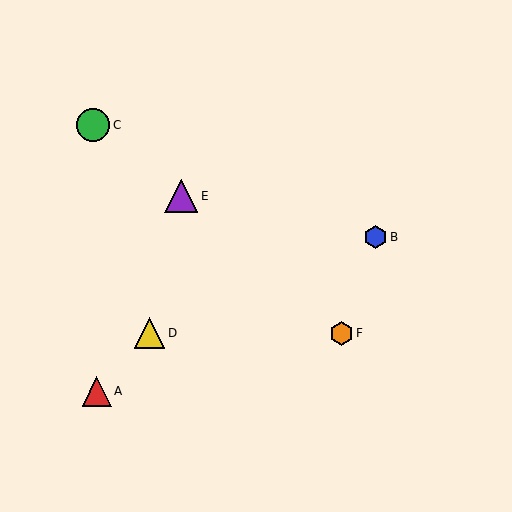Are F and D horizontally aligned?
Yes, both are at y≈333.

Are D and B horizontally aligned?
No, D is at y≈333 and B is at y≈237.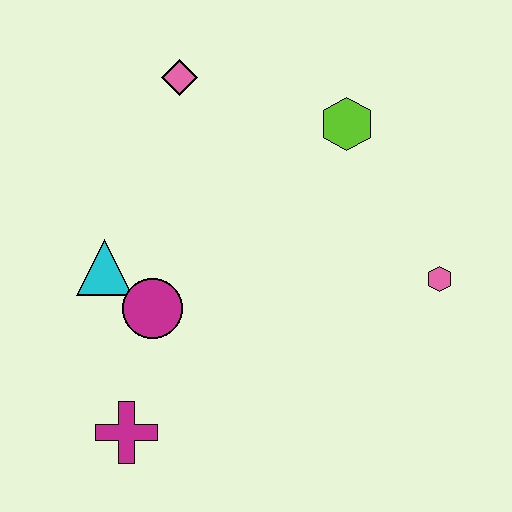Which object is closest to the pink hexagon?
The lime hexagon is closest to the pink hexagon.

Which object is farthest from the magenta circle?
The pink hexagon is farthest from the magenta circle.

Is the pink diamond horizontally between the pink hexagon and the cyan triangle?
Yes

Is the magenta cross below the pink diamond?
Yes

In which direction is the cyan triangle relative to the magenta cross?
The cyan triangle is above the magenta cross.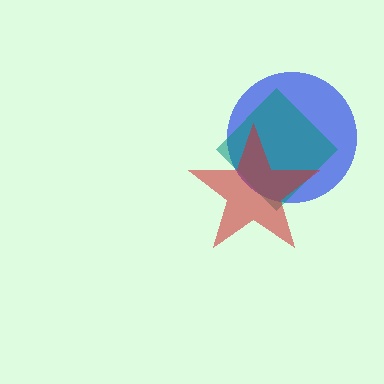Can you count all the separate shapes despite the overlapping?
Yes, there are 3 separate shapes.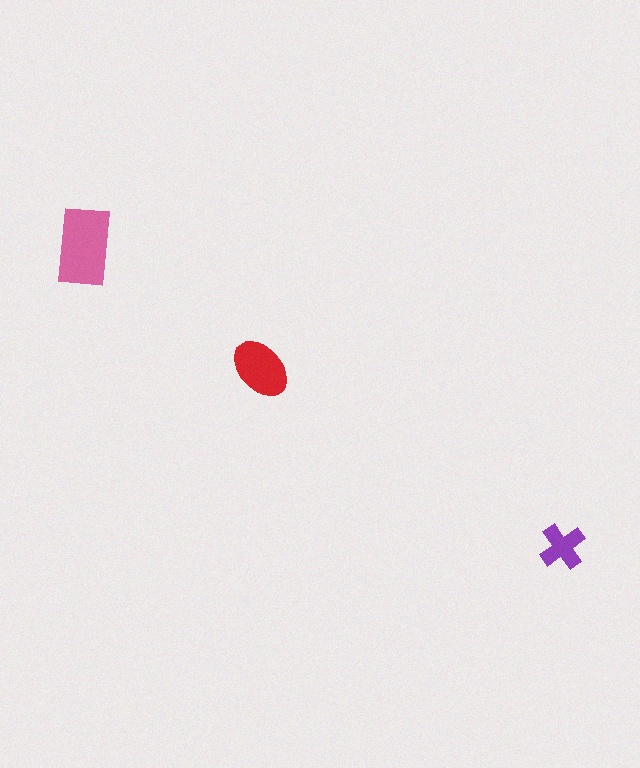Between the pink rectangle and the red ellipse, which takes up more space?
The pink rectangle.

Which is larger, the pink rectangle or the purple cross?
The pink rectangle.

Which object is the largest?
The pink rectangle.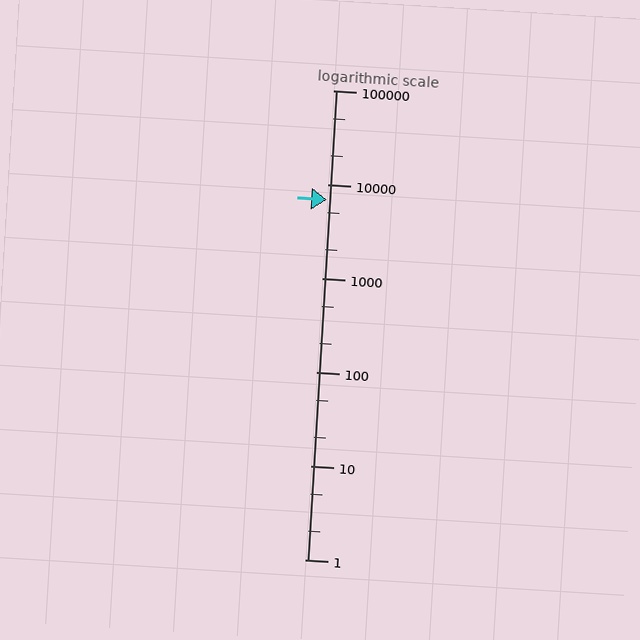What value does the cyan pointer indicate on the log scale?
The pointer indicates approximately 6800.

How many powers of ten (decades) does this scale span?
The scale spans 5 decades, from 1 to 100000.